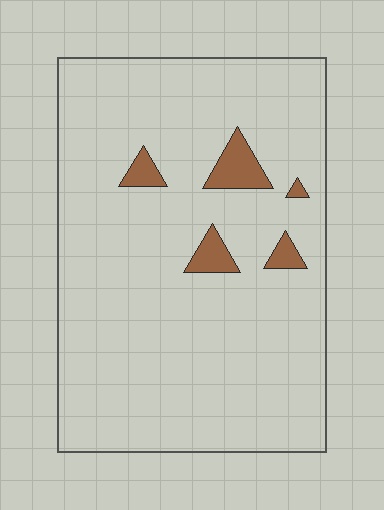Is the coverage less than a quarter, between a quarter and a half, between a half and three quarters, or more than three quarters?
Less than a quarter.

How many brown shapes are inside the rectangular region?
5.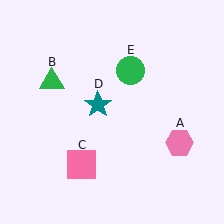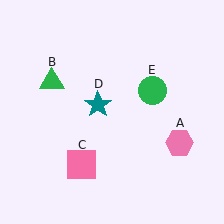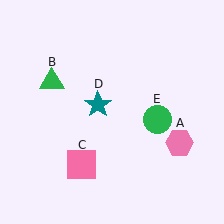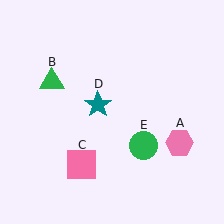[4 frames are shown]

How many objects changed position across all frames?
1 object changed position: green circle (object E).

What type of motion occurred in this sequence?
The green circle (object E) rotated clockwise around the center of the scene.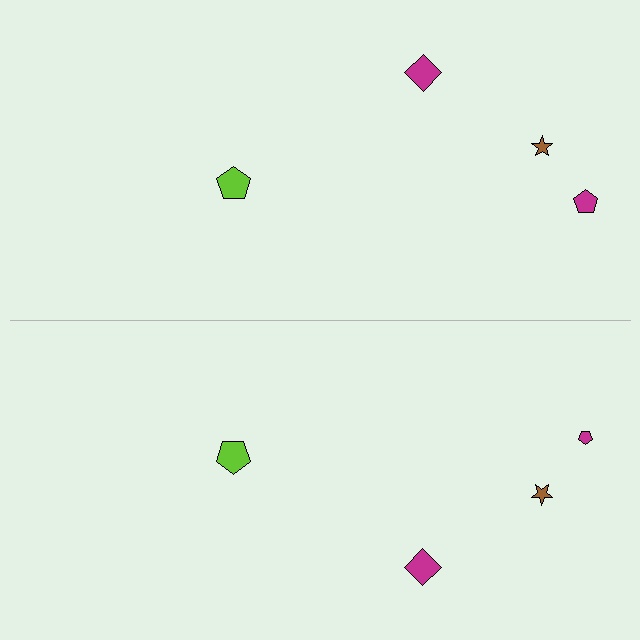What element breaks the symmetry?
The magenta pentagon on the bottom side has a different size than its mirror counterpart.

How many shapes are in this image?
There are 8 shapes in this image.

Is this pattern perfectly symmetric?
No, the pattern is not perfectly symmetric. The magenta pentagon on the bottom side has a different size than its mirror counterpart.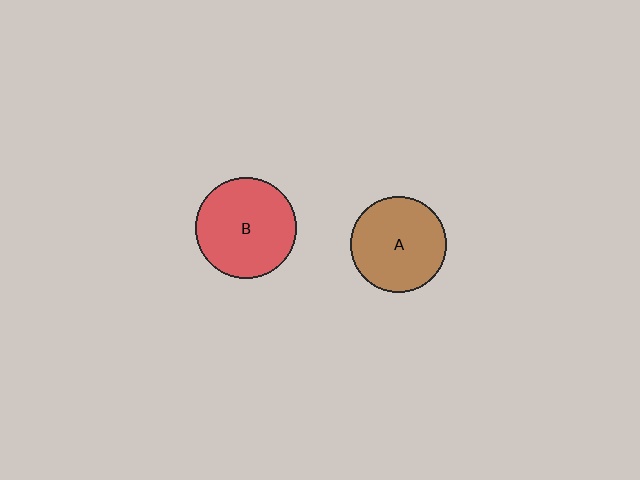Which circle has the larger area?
Circle B (red).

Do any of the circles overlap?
No, none of the circles overlap.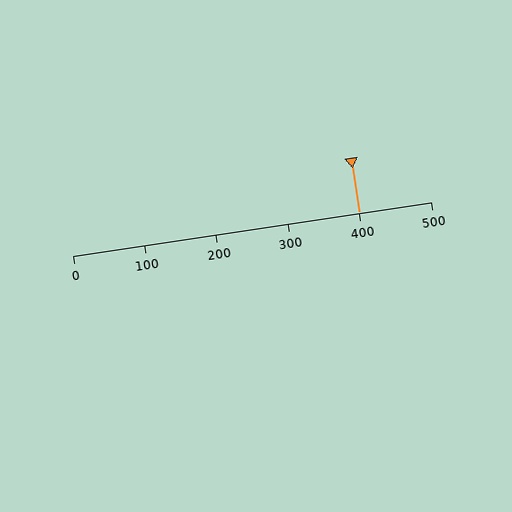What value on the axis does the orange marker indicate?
The marker indicates approximately 400.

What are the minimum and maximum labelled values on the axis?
The axis runs from 0 to 500.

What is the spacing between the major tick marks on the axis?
The major ticks are spaced 100 apart.